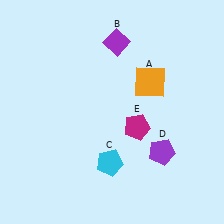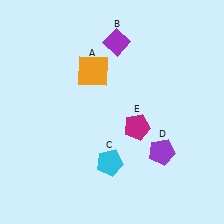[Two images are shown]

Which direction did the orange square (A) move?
The orange square (A) moved left.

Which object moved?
The orange square (A) moved left.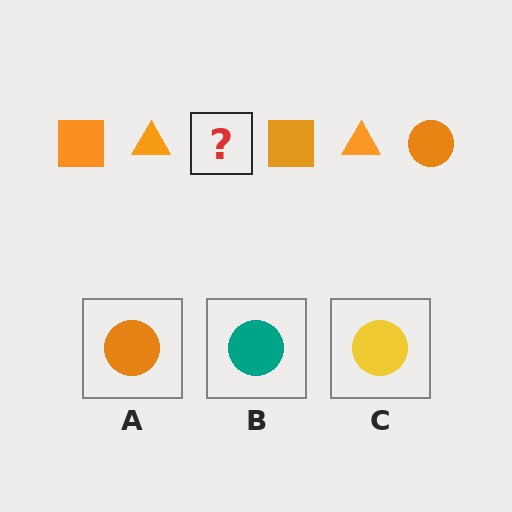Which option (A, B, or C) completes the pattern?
A.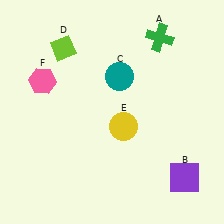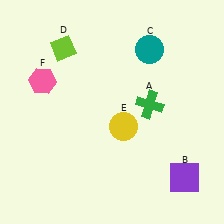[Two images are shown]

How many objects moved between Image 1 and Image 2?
2 objects moved between the two images.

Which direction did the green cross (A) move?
The green cross (A) moved down.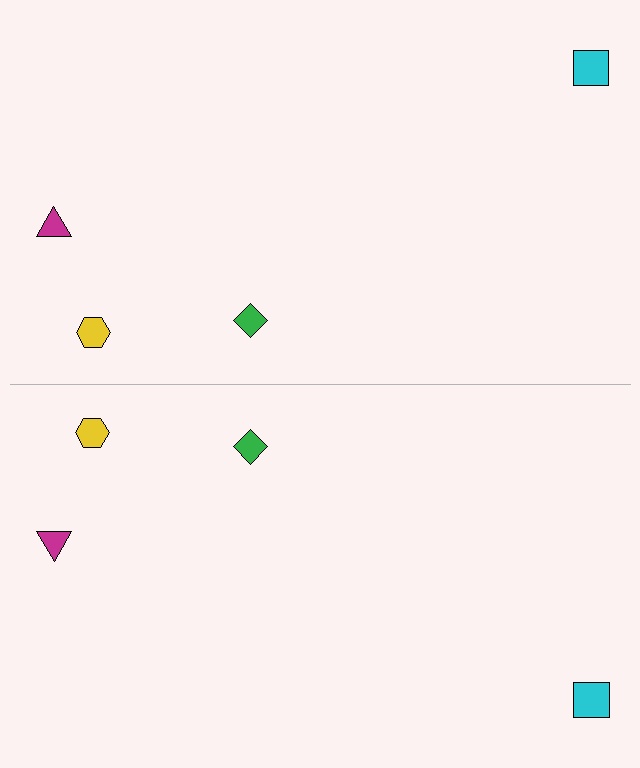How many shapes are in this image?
There are 8 shapes in this image.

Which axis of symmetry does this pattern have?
The pattern has a horizontal axis of symmetry running through the center of the image.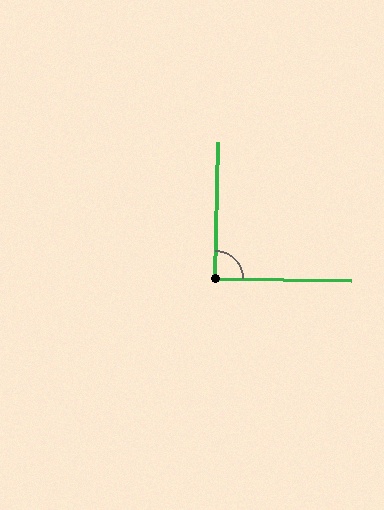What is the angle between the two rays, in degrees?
Approximately 90 degrees.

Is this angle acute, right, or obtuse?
It is approximately a right angle.